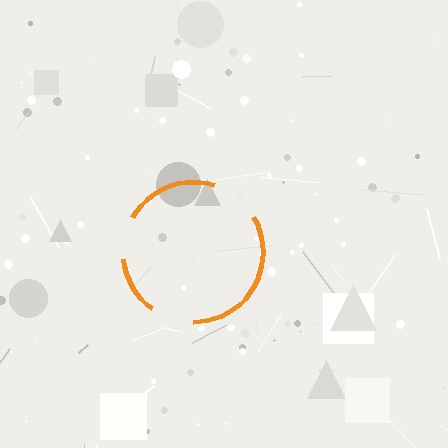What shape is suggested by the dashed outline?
The dashed outline suggests a circle.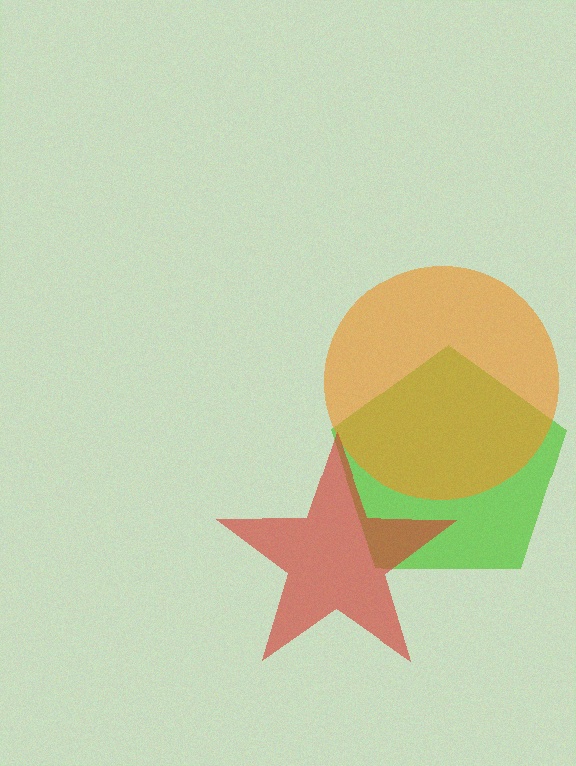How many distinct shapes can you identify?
There are 3 distinct shapes: a lime pentagon, an orange circle, a red star.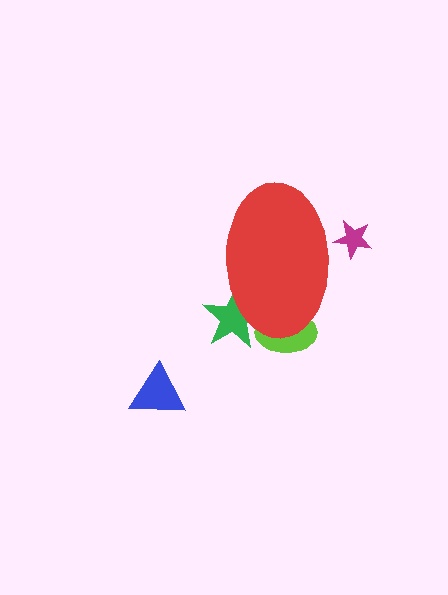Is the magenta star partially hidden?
Yes, the magenta star is partially hidden behind the red ellipse.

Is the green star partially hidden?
Yes, the green star is partially hidden behind the red ellipse.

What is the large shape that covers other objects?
A red ellipse.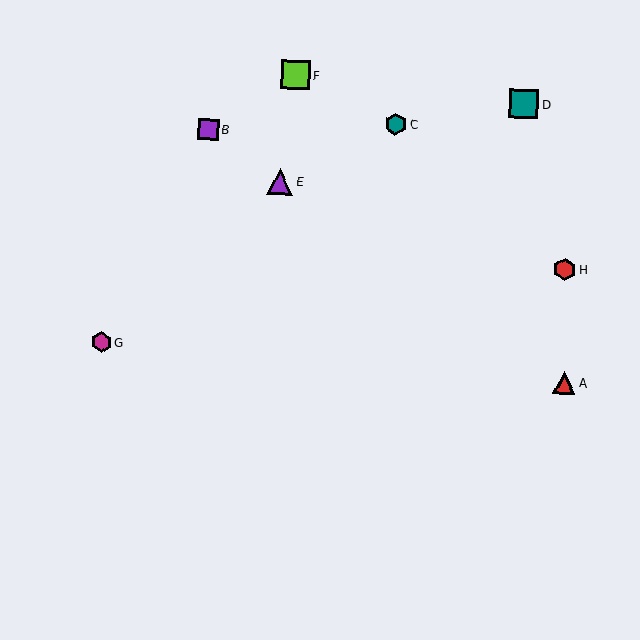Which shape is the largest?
The teal square (labeled D) is the largest.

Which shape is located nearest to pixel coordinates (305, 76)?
The lime square (labeled F) at (295, 75) is nearest to that location.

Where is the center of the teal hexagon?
The center of the teal hexagon is at (396, 124).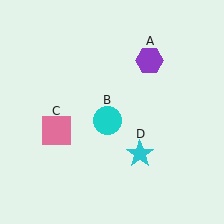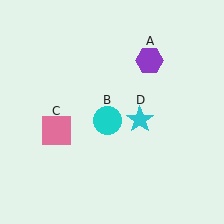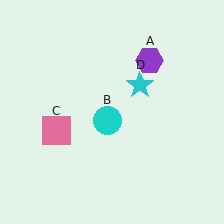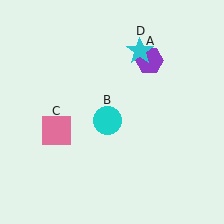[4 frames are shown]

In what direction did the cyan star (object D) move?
The cyan star (object D) moved up.